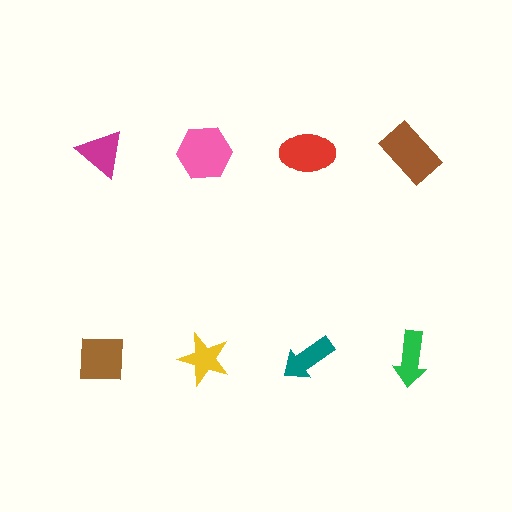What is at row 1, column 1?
A magenta triangle.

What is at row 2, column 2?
A yellow star.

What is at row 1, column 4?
A brown rectangle.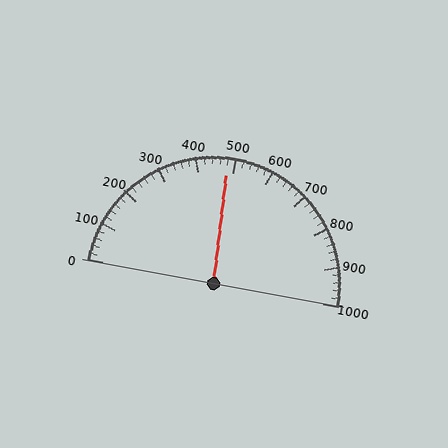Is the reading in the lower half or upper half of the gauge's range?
The reading is in the lower half of the range (0 to 1000).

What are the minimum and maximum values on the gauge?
The gauge ranges from 0 to 1000.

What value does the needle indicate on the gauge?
The needle indicates approximately 480.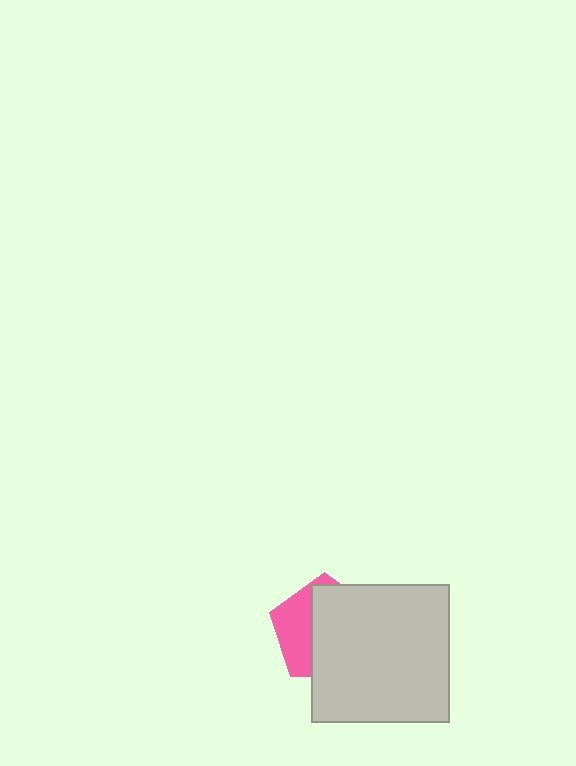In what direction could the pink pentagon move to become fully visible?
The pink pentagon could move left. That would shift it out from behind the light gray square entirely.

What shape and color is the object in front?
The object in front is a light gray square.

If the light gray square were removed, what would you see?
You would see the complete pink pentagon.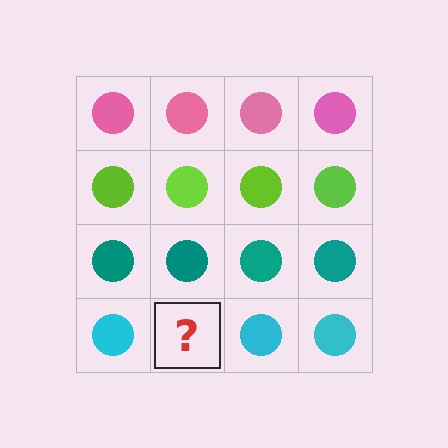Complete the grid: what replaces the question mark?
The question mark should be replaced with a cyan circle.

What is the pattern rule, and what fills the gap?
The rule is that each row has a consistent color. The gap should be filled with a cyan circle.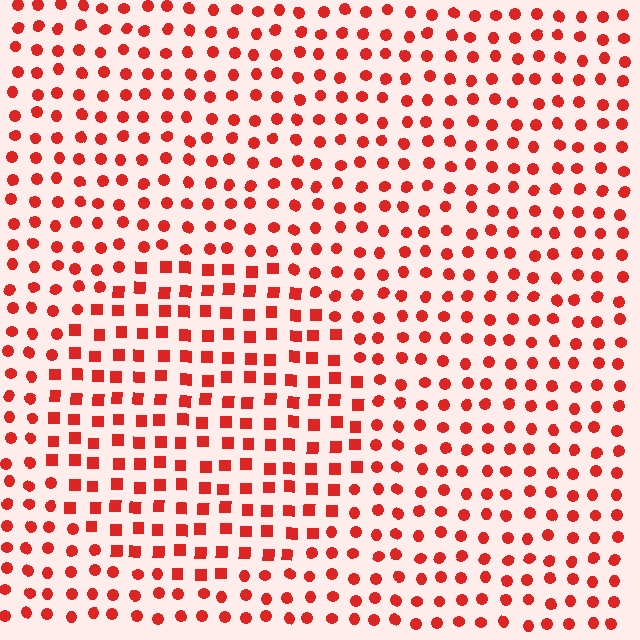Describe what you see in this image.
The image is filled with small red elements arranged in a uniform grid. A circle-shaped region contains squares, while the surrounding area contains circles. The boundary is defined purely by the change in element shape.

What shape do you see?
I see a circle.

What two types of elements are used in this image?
The image uses squares inside the circle region and circles outside it.